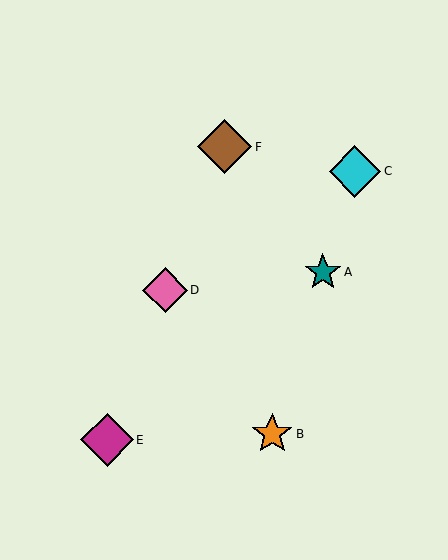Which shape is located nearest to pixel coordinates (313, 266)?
The teal star (labeled A) at (323, 272) is nearest to that location.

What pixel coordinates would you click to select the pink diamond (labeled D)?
Click at (165, 290) to select the pink diamond D.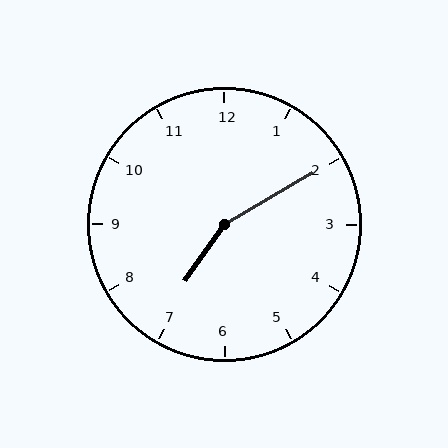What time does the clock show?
7:10.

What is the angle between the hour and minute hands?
Approximately 155 degrees.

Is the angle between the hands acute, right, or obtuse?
It is obtuse.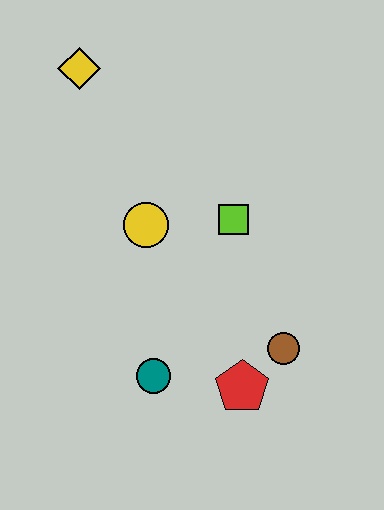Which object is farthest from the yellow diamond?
The red pentagon is farthest from the yellow diamond.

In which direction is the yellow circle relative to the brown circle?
The yellow circle is to the left of the brown circle.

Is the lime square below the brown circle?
No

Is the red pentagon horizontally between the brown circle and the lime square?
Yes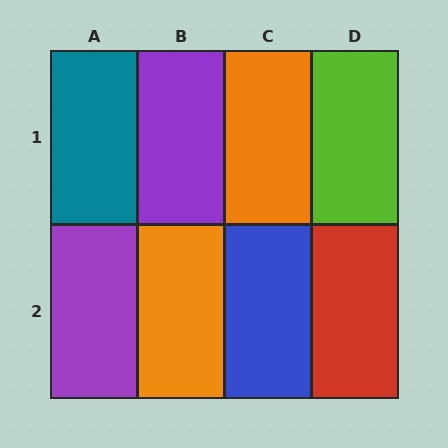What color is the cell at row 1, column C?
Orange.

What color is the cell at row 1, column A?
Teal.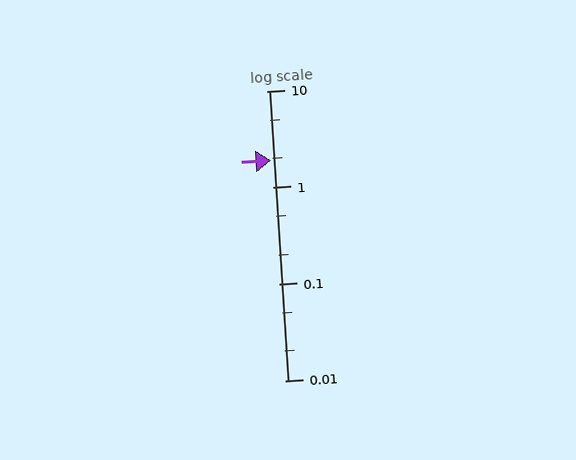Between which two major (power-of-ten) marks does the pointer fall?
The pointer is between 1 and 10.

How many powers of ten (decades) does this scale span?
The scale spans 3 decades, from 0.01 to 10.